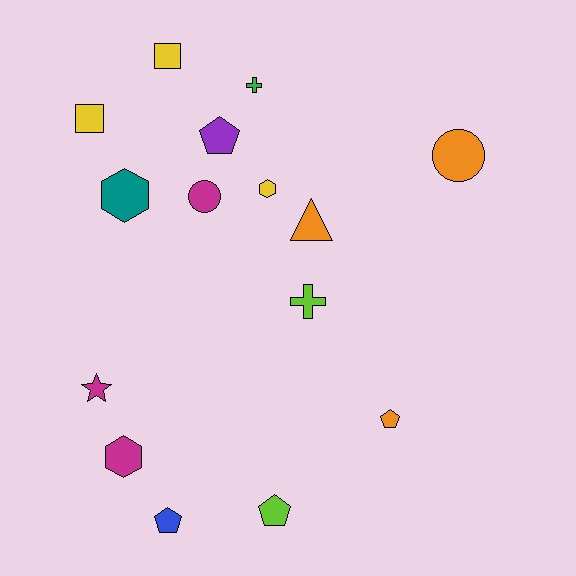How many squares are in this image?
There are 2 squares.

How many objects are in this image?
There are 15 objects.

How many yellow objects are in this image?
There are 3 yellow objects.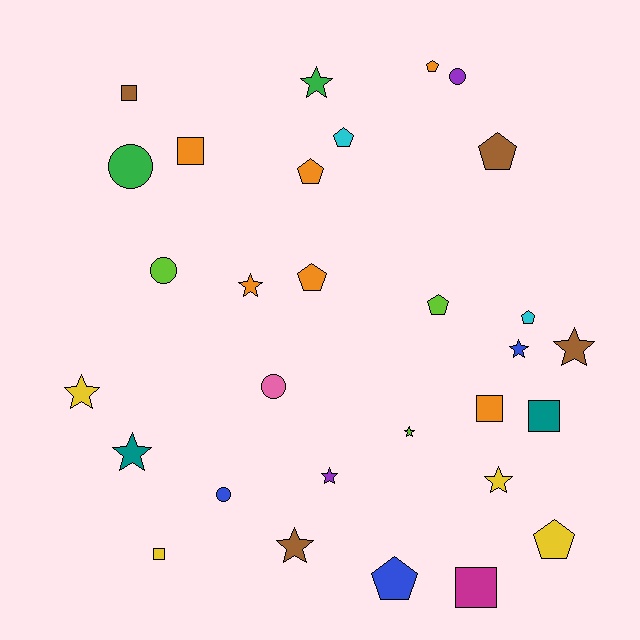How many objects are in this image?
There are 30 objects.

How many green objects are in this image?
There are 2 green objects.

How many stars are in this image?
There are 10 stars.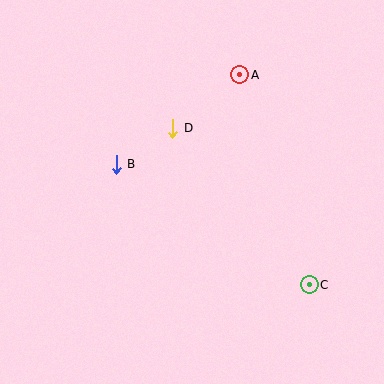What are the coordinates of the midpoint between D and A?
The midpoint between D and A is at (206, 102).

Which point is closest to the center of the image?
Point D at (173, 128) is closest to the center.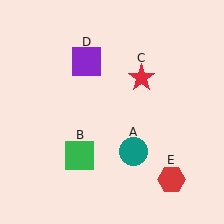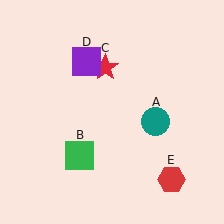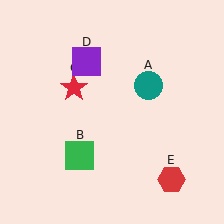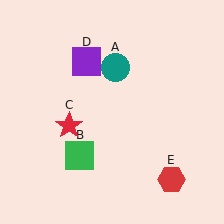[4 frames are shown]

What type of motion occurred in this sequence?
The teal circle (object A), red star (object C) rotated counterclockwise around the center of the scene.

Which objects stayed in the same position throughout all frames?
Green square (object B) and purple square (object D) and red hexagon (object E) remained stationary.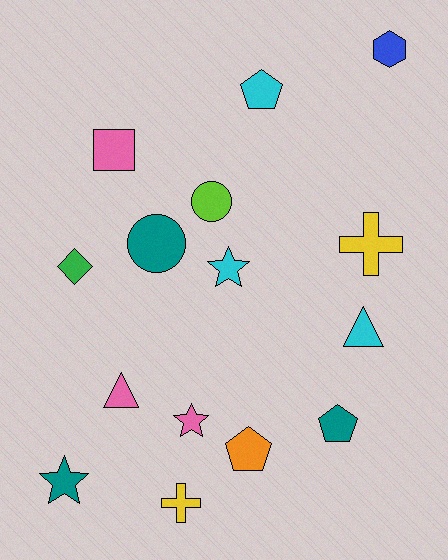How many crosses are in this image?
There are 2 crosses.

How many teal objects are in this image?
There are 3 teal objects.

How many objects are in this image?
There are 15 objects.